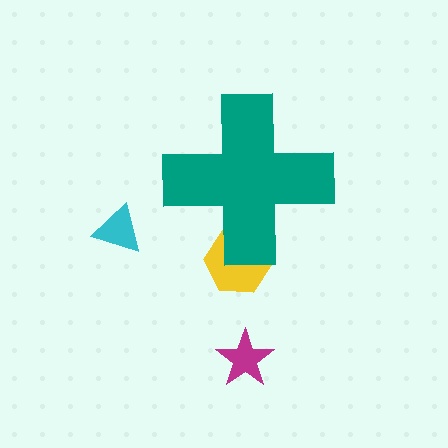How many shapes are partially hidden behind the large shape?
1 shape is partially hidden.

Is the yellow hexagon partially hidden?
Yes, the yellow hexagon is partially hidden behind the teal cross.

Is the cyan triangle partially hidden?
No, the cyan triangle is fully visible.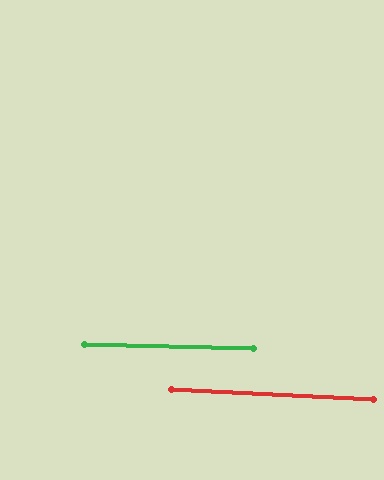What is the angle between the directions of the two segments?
Approximately 1 degree.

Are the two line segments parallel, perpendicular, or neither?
Parallel — their directions differ by only 1.4°.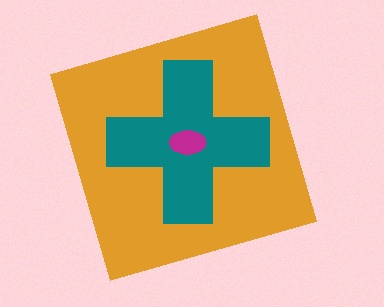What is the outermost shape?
The orange square.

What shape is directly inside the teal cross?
The magenta ellipse.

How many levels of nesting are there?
3.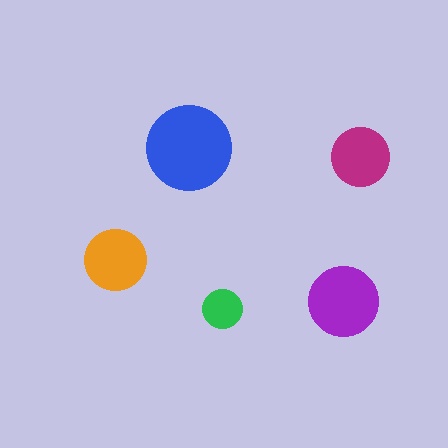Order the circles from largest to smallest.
the blue one, the purple one, the orange one, the magenta one, the green one.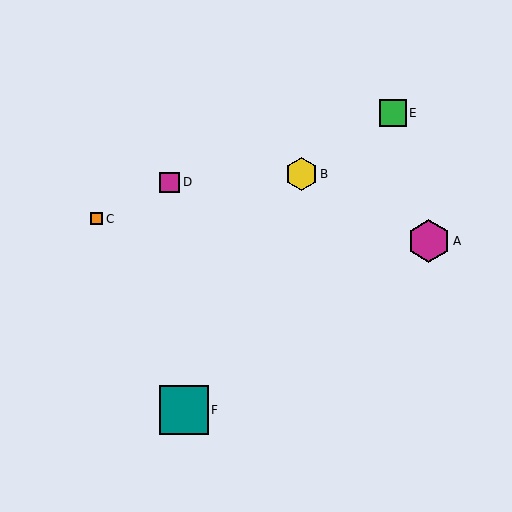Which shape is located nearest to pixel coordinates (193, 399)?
The teal square (labeled F) at (184, 410) is nearest to that location.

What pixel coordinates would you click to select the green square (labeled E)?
Click at (393, 113) to select the green square E.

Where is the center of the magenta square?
The center of the magenta square is at (170, 182).